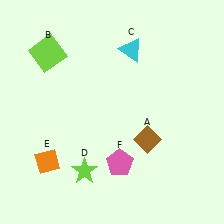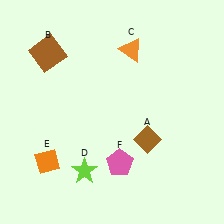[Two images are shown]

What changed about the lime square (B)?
In Image 1, B is lime. In Image 2, it changed to brown.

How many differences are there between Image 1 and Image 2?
There are 2 differences between the two images.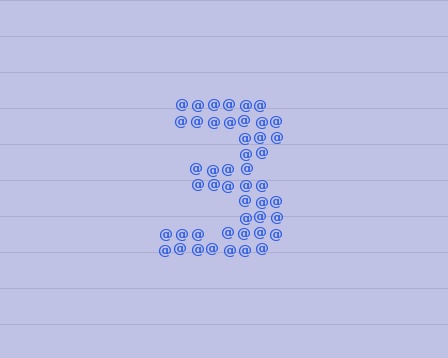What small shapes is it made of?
It is made of small at signs.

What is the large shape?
The large shape is the digit 3.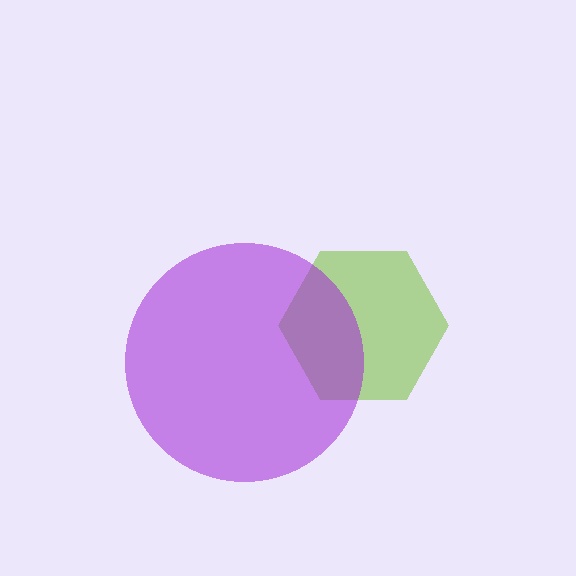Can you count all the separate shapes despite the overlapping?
Yes, there are 2 separate shapes.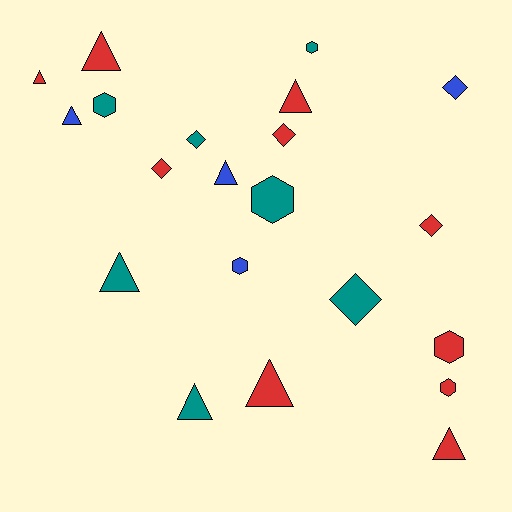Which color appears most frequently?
Red, with 10 objects.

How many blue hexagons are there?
There is 1 blue hexagon.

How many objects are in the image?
There are 21 objects.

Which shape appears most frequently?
Triangle, with 9 objects.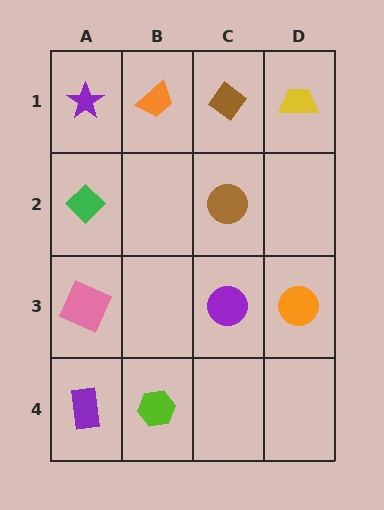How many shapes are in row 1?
4 shapes.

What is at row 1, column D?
A yellow trapezoid.